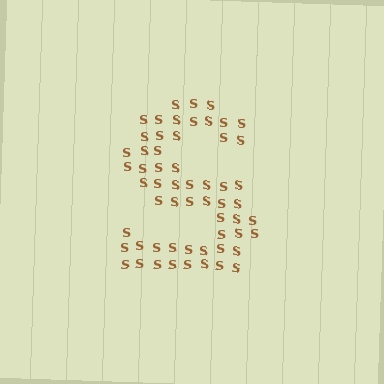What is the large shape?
The large shape is the letter S.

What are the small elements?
The small elements are letter S's.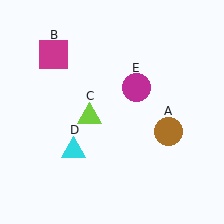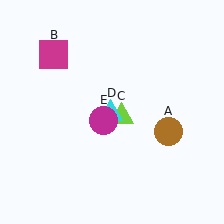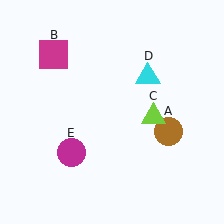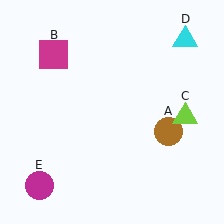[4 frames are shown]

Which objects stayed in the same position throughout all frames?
Brown circle (object A) and magenta square (object B) remained stationary.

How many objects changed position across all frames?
3 objects changed position: lime triangle (object C), cyan triangle (object D), magenta circle (object E).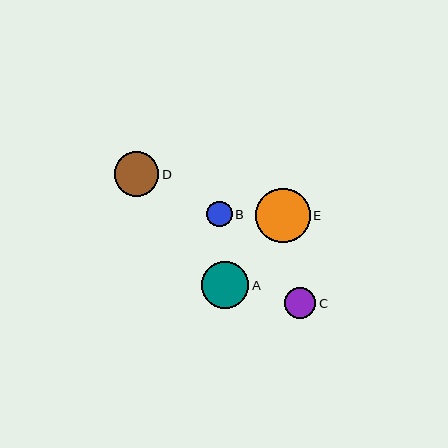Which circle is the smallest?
Circle B is the smallest with a size of approximately 25 pixels.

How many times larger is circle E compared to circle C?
Circle E is approximately 1.8 times the size of circle C.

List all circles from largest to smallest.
From largest to smallest: E, A, D, C, B.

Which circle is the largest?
Circle E is the largest with a size of approximately 54 pixels.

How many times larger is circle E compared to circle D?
Circle E is approximately 1.2 times the size of circle D.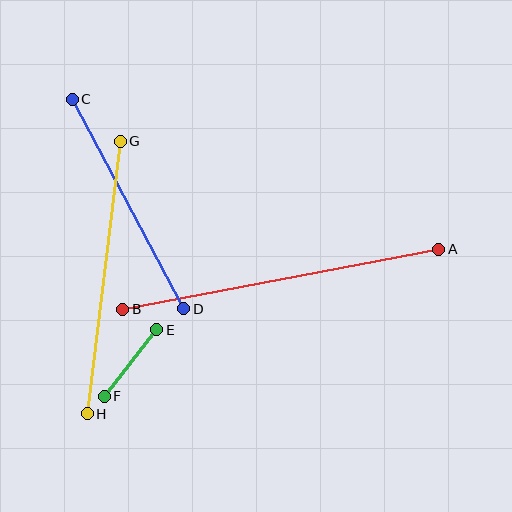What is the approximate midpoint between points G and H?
The midpoint is at approximately (104, 277) pixels.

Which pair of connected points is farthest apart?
Points A and B are farthest apart.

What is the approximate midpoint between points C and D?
The midpoint is at approximately (128, 204) pixels.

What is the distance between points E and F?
The distance is approximately 85 pixels.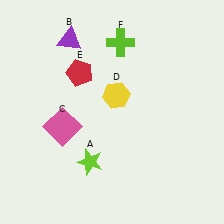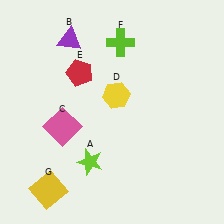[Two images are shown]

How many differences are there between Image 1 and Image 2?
There is 1 difference between the two images.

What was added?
A yellow square (G) was added in Image 2.